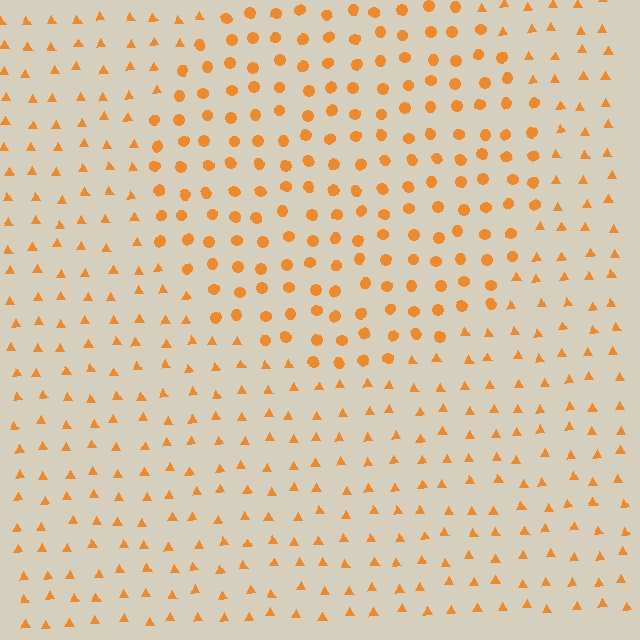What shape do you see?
I see a circle.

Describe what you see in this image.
The image is filled with small orange elements arranged in a uniform grid. A circle-shaped region contains circles, while the surrounding area contains triangles. The boundary is defined purely by the change in element shape.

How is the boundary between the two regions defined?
The boundary is defined by a change in element shape: circles inside vs. triangles outside. All elements share the same color and spacing.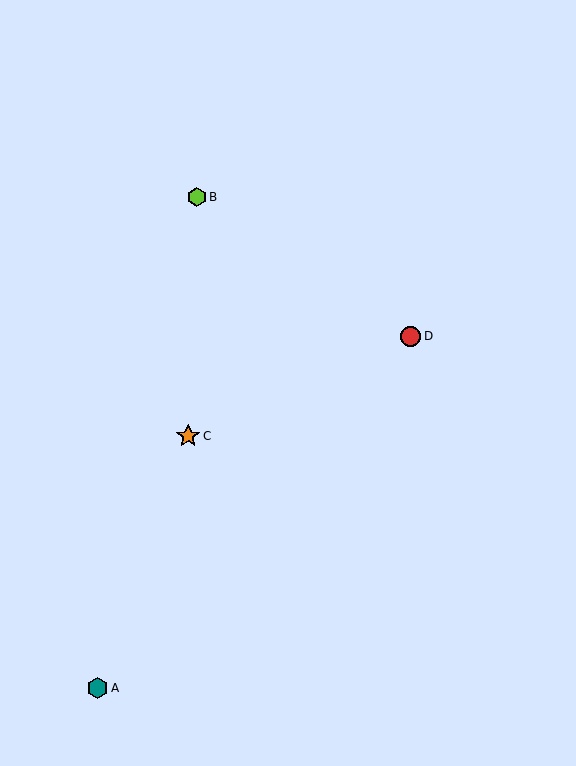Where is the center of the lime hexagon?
The center of the lime hexagon is at (197, 197).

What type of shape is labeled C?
Shape C is an orange star.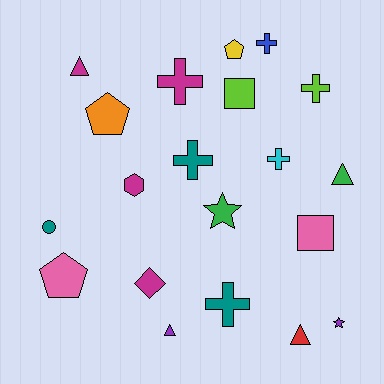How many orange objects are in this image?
There is 1 orange object.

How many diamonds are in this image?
There is 1 diamond.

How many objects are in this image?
There are 20 objects.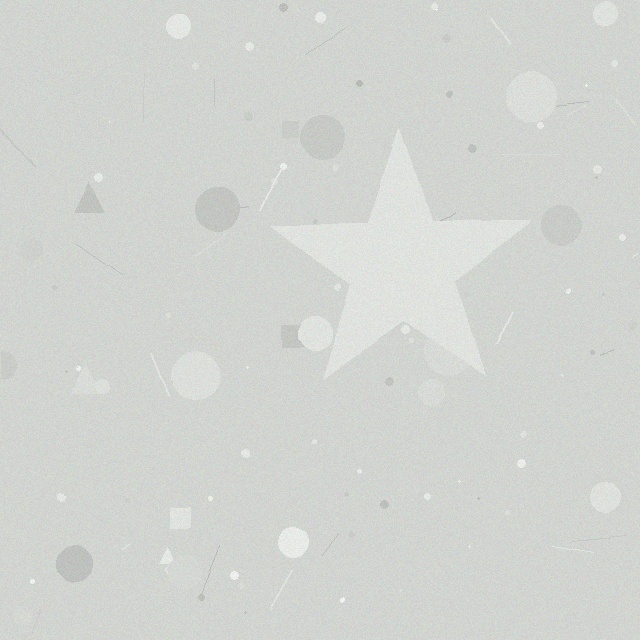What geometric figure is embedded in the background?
A star is embedded in the background.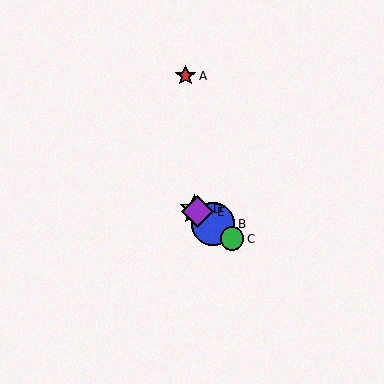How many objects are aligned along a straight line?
4 objects (B, C, D, E) are aligned along a straight line.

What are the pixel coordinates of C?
Object C is at (232, 238).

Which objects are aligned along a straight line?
Objects B, C, D, E are aligned along a straight line.